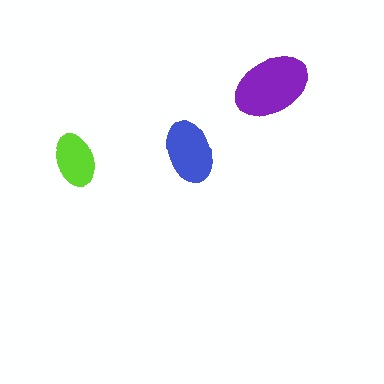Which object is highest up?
The purple ellipse is topmost.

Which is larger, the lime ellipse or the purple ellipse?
The purple one.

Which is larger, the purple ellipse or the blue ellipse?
The purple one.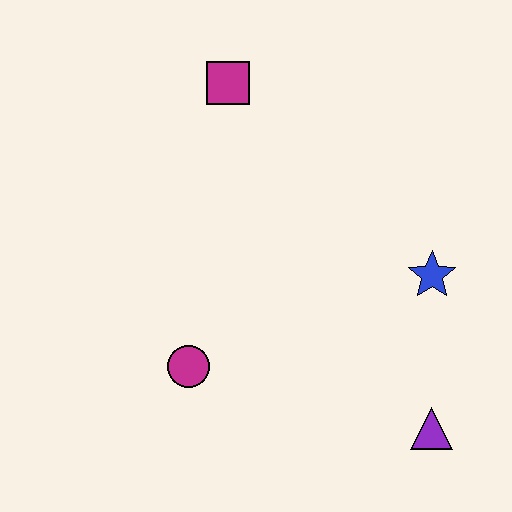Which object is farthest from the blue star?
The magenta square is farthest from the blue star.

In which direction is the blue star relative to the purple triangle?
The blue star is above the purple triangle.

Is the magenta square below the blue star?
No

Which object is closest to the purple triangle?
The blue star is closest to the purple triangle.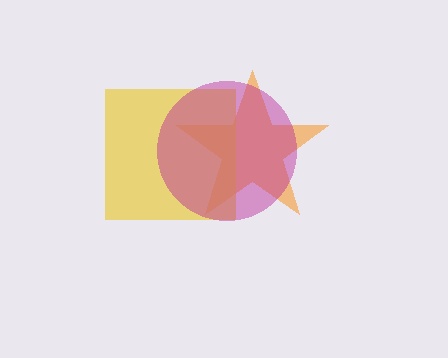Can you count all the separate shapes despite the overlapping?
Yes, there are 3 separate shapes.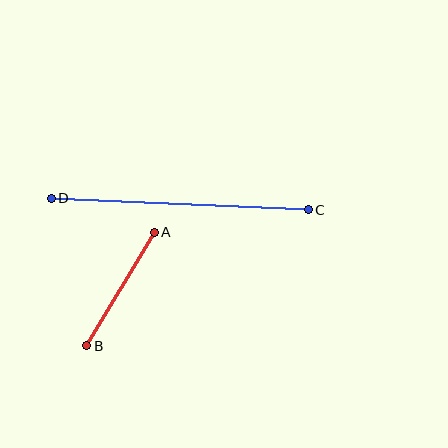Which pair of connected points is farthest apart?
Points C and D are farthest apart.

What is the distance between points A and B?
The distance is approximately 132 pixels.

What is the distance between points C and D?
The distance is approximately 258 pixels.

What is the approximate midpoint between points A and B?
The midpoint is at approximately (121, 289) pixels.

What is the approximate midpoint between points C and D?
The midpoint is at approximately (180, 204) pixels.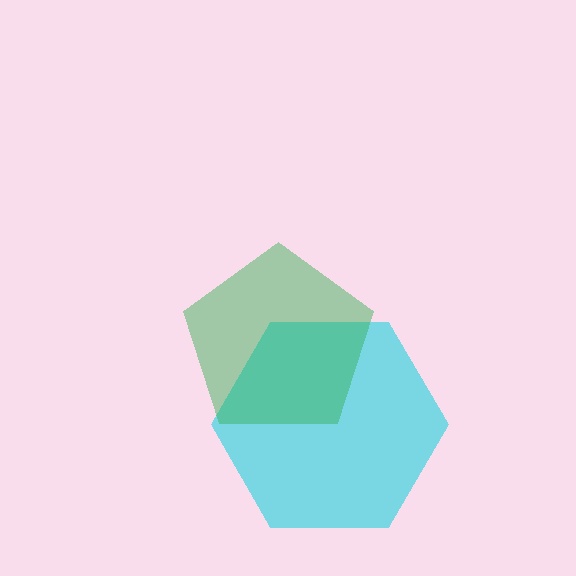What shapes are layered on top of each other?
The layered shapes are: a cyan hexagon, a green pentagon.